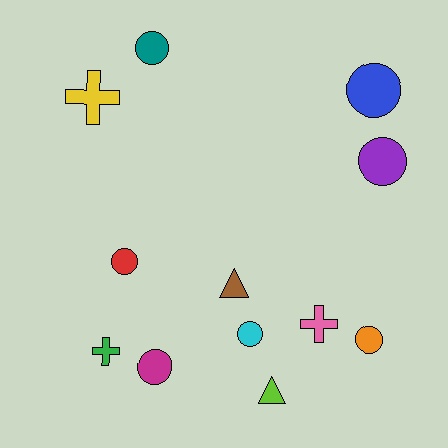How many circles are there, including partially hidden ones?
There are 7 circles.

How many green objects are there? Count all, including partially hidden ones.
There is 1 green object.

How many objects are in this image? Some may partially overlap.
There are 12 objects.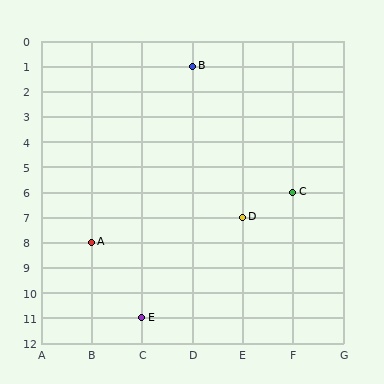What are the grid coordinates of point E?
Point E is at grid coordinates (C, 11).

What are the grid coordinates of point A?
Point A is at grid coordinates (B, 8).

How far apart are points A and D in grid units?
Points A and D are 3 columns and 1 row apart (about 3.2 grid units diagonally).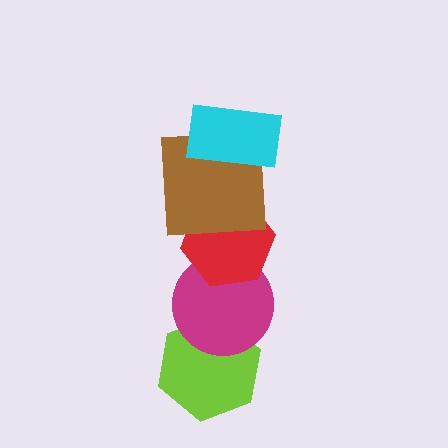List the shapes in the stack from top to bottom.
From top to bottom: the cyan rectangle, the brown square, the red hexagon, the magenta circle, the lime hexagon.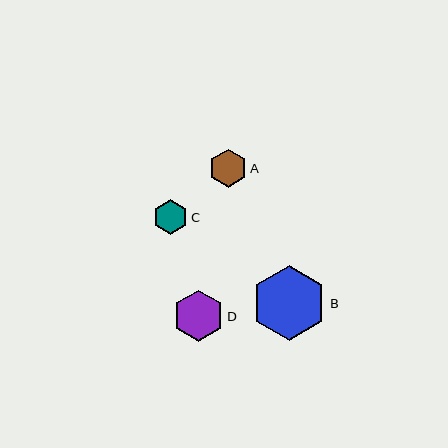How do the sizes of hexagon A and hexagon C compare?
Hexagon A and hexagon C are approximately the same size.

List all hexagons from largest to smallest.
From largest to smallest: B, D, A, C.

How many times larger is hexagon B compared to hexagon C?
Hexagon B is approximately 2.1 times the size of hexagon C.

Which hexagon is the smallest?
Hexagon C is the smallest with a size of approximately 35 pixels.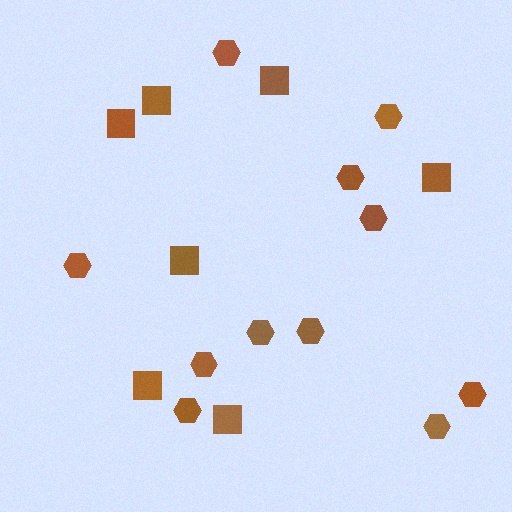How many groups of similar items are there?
There are 2 groups: one group of squares (7) and one group of hexagons (11).